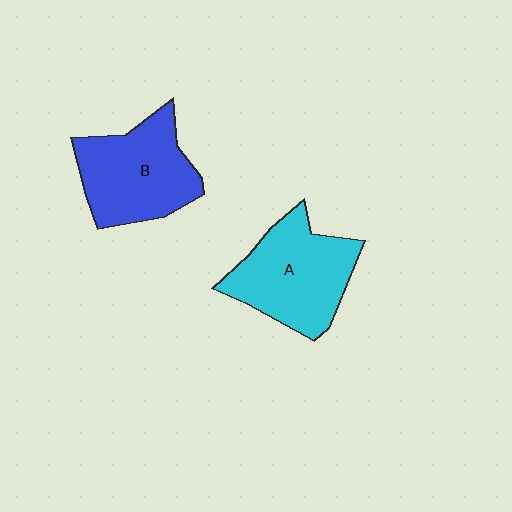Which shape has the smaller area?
Shape B (blue).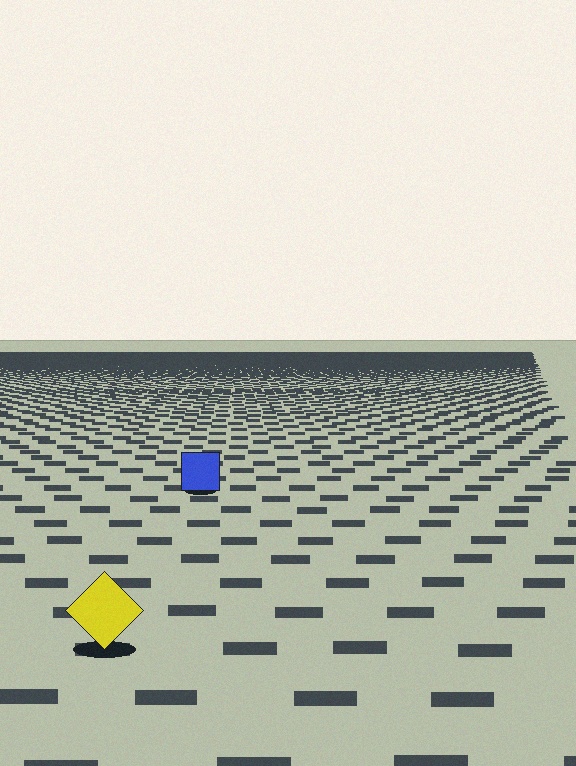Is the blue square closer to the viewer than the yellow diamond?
No. The yellow diamond is closer — you can tell from the texture gradient: the ground texture is coarser near it.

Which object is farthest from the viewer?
The blue square is farthest from the viewer. It appears smaller and the ground texture around it is denser.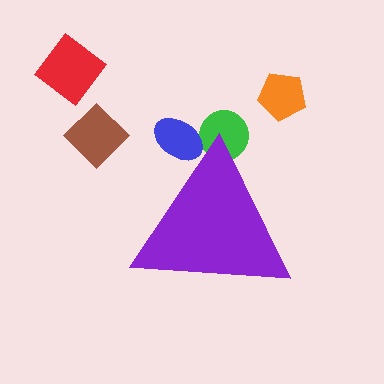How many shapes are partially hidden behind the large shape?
2 shapes are partially hidden.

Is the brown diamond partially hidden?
No, the brown diamond is fully visible.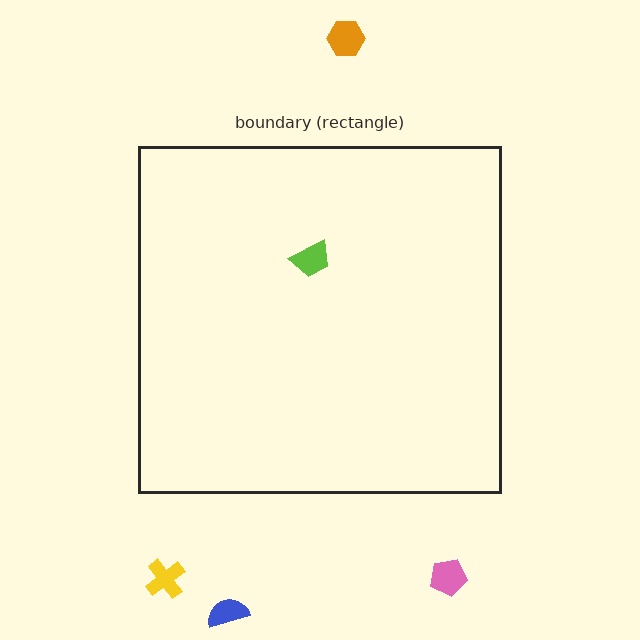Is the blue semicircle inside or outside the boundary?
Outside.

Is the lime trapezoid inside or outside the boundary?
Inside.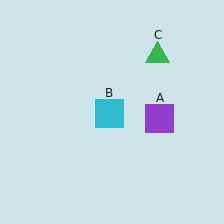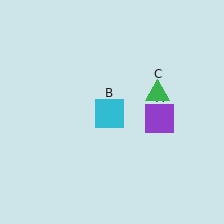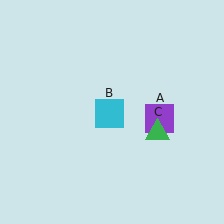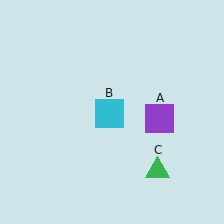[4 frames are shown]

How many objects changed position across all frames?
1 object changed position: green triangle (object C).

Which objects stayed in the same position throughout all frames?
Purple square (object A) and cyan square (object B) remained stationary.